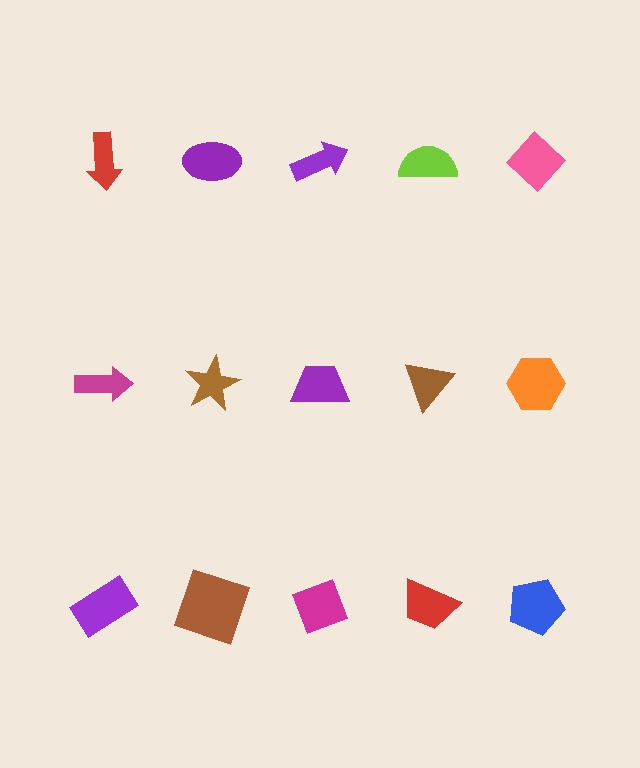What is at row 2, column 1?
A magenta arrow.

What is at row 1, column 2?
A purple ellipse.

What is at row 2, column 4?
A brown triangle.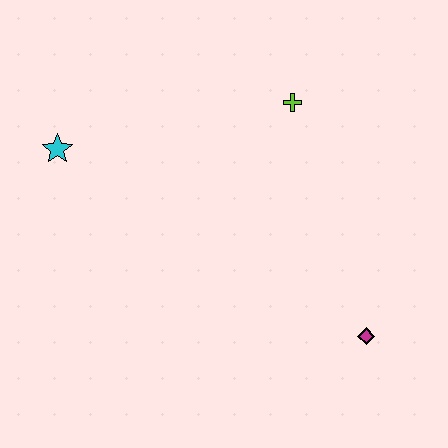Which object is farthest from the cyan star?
The magenta diamond is farthest from the cyan star.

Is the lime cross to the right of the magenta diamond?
No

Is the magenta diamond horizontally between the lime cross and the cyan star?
No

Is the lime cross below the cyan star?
No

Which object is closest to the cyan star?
The lime cross is closest to the cyan star.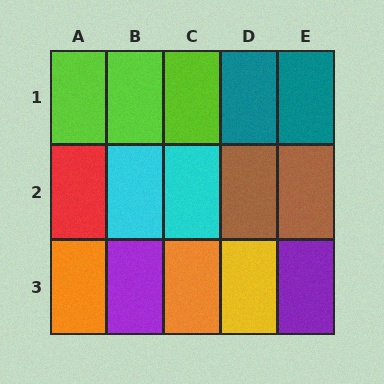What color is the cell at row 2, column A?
Red.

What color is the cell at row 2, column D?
Brown.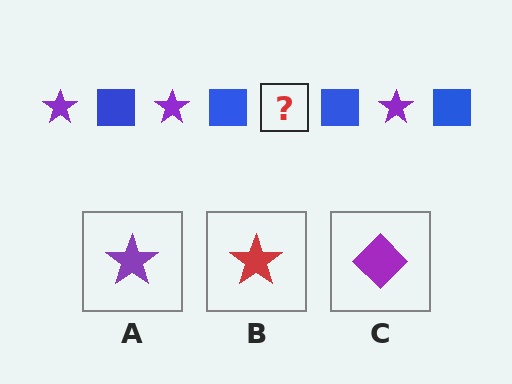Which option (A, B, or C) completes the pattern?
A.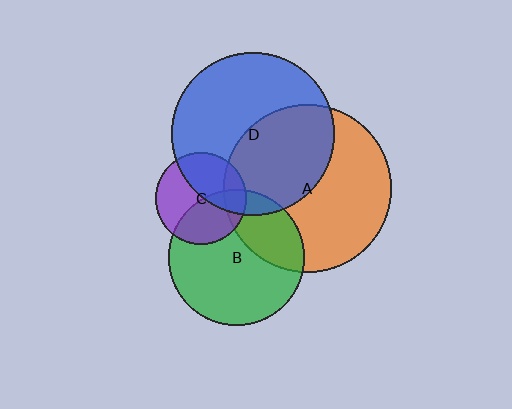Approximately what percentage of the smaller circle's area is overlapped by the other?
Approximately 40%.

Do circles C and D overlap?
Yes.